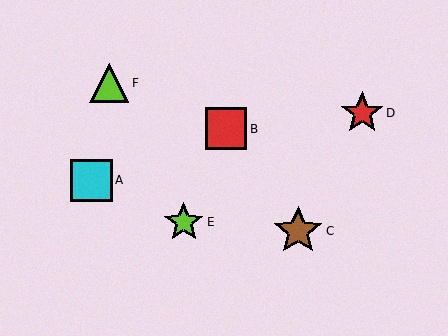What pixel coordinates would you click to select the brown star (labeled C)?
Click at (298, 231) to select the brown star C.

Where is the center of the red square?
The center of the red square is at (226, 129).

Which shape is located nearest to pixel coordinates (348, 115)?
The red star (labeled D) at (362, 113) is nearest to that location.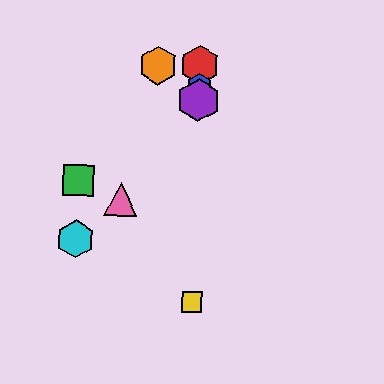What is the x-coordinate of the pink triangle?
The pink triangle is at x≈121.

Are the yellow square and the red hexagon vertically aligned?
Yes, both are at x≈192.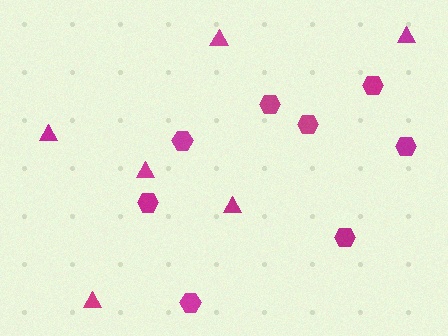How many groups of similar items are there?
There are 2 groups: one group of hexagons (8) and one group of triangles (6).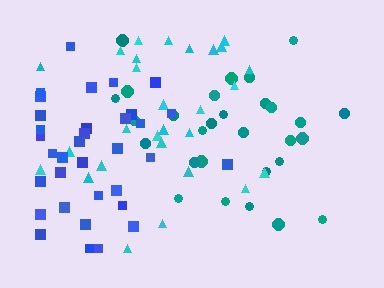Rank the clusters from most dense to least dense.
teal, blue, cyan.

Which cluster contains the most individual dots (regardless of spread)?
Blue (34).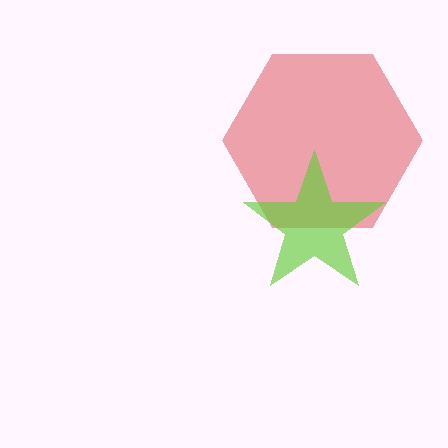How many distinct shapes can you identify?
There are 2 distinct shapes: a red hexagon, a lime star.